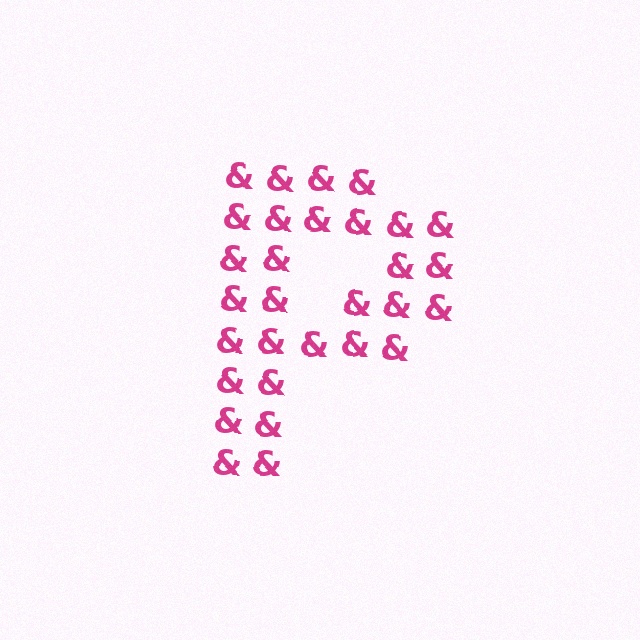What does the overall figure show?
The overall figure shows the letter P.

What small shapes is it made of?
It is made of small ampersands.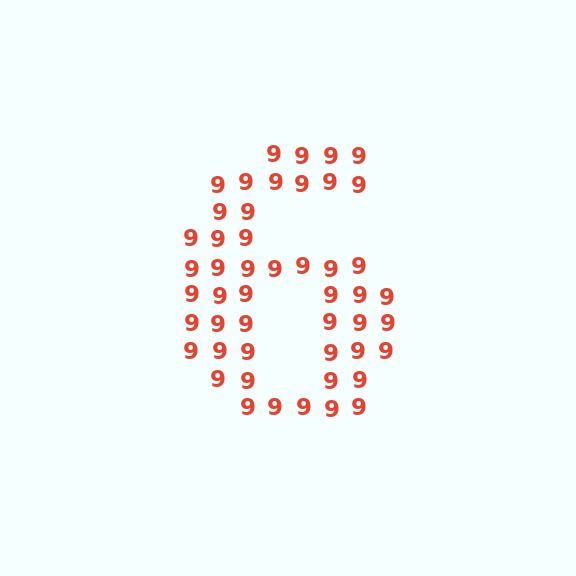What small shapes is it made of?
It is made of small digit 9's.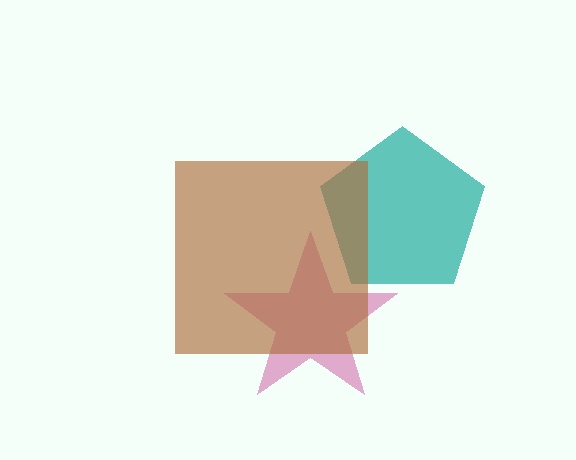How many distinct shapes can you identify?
There are 3 distinct shapes: a teal pentagon, a magenta star, a brown square.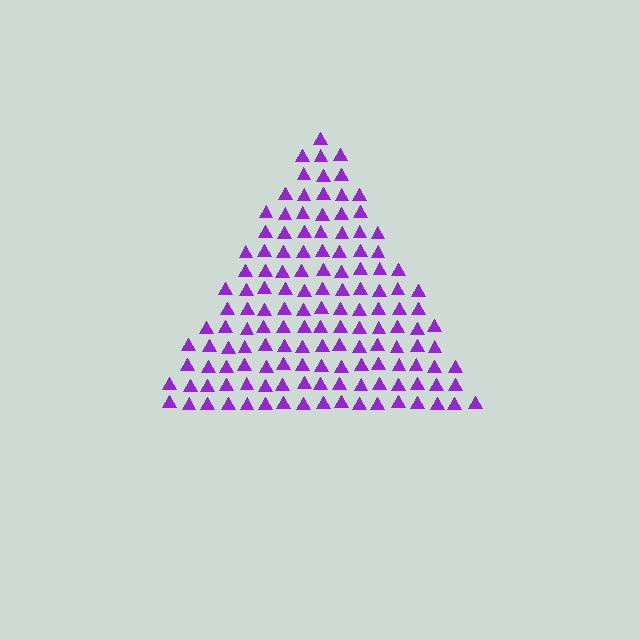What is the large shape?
The large shape is a triangle.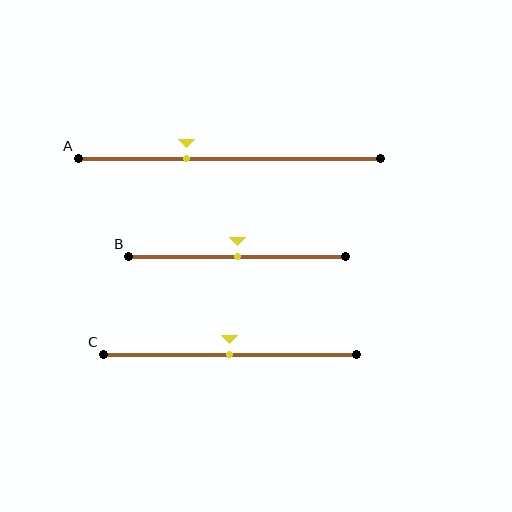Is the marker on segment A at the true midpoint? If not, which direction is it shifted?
No, the marker on segment A is shifted to the left by about 14% of the segment length.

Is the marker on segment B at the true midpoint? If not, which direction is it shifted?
Yes, the marker on segment B is at the true midpoint.